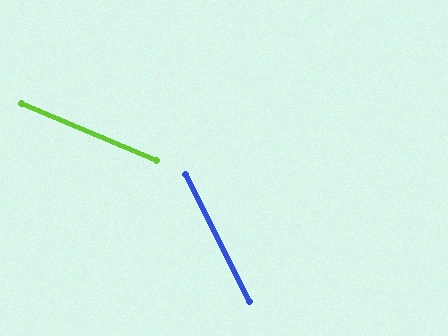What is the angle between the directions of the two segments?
Approximately 40 degrees.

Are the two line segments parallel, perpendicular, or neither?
Neither parallel nor perpendicular — they differ by about 40°.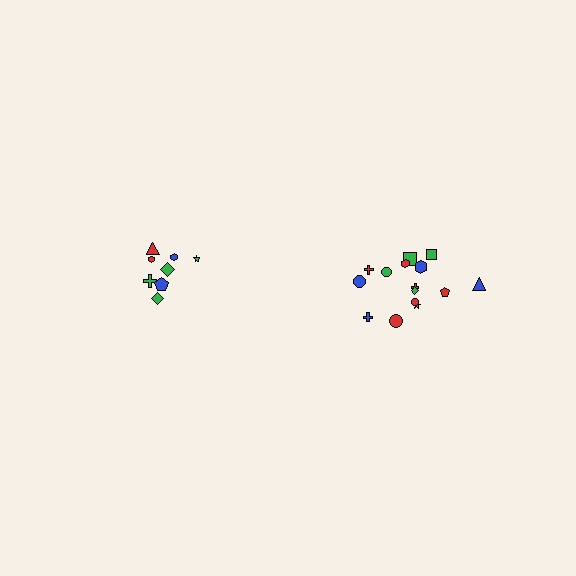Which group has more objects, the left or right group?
The right group.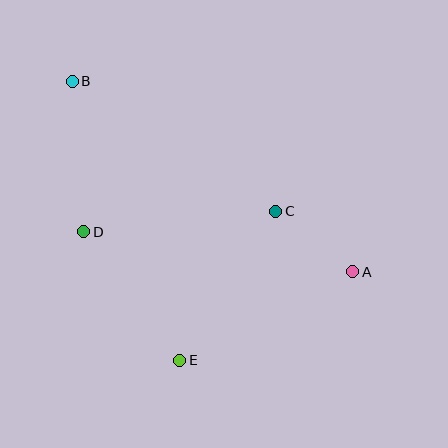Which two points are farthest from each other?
Points A and B are farthest from each other.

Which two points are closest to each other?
Points A and C are closest to each other.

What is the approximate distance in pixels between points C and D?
The distance between C and D is approximately 193 pixels.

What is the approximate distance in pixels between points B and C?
The distance between B and C is approximately 241 pixels.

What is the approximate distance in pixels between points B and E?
The distance between B and E is approximately 299 pixels.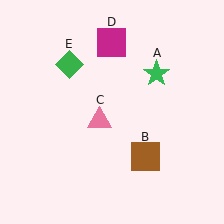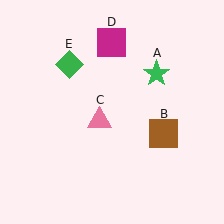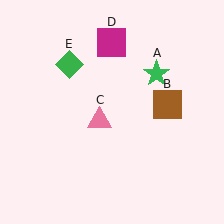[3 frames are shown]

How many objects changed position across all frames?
1 object changed position: brown square (object B).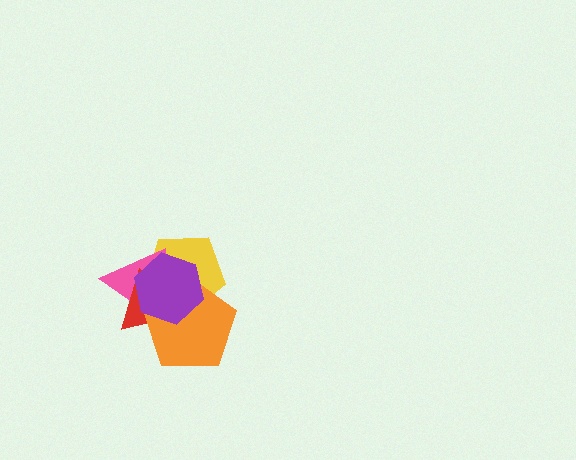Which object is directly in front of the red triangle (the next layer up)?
The orange pentagon is directly in front of the red triangle.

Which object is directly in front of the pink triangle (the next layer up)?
The red triangle is directly in front of the pink triangle.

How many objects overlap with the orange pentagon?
4 objects overlap with the orange pentagon.